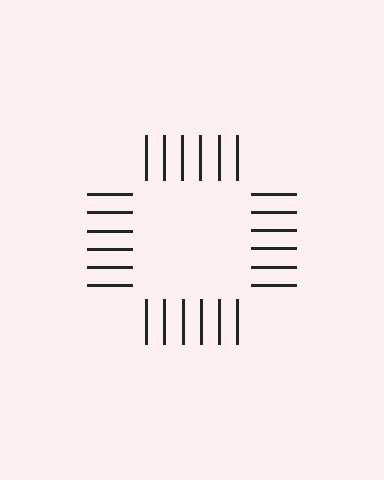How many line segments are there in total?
24 — 6 along each of the 4 edges.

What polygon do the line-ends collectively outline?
An illusory square — the line segments terminate on its edges but no continuous stroke is drawn.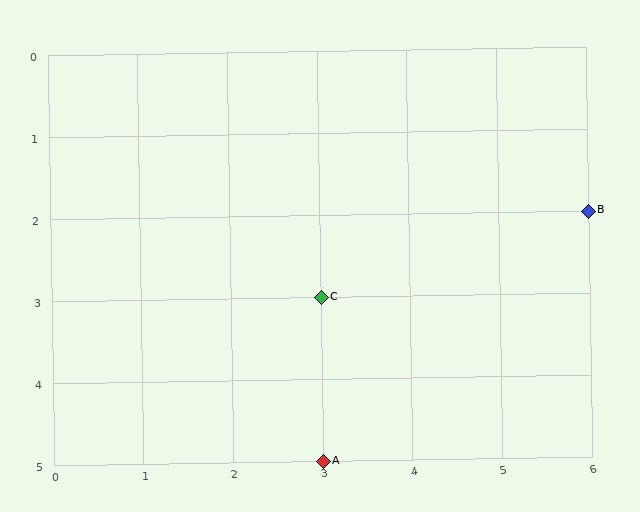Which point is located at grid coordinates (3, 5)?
Point A is at (3, 5).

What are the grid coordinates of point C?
Point C is at grid coordinates (3, 3).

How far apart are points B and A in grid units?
Points B and A are 3 columns and 3 rows apart (about 4.2 grid units diagonally).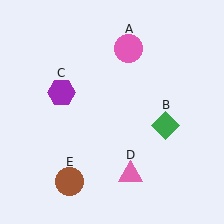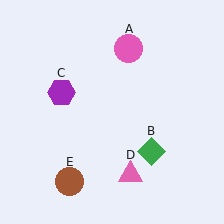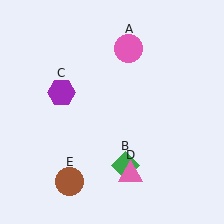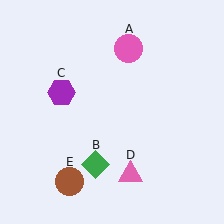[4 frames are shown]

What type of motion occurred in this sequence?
The green diamond (object B) rotated clockwise around the center of the scene.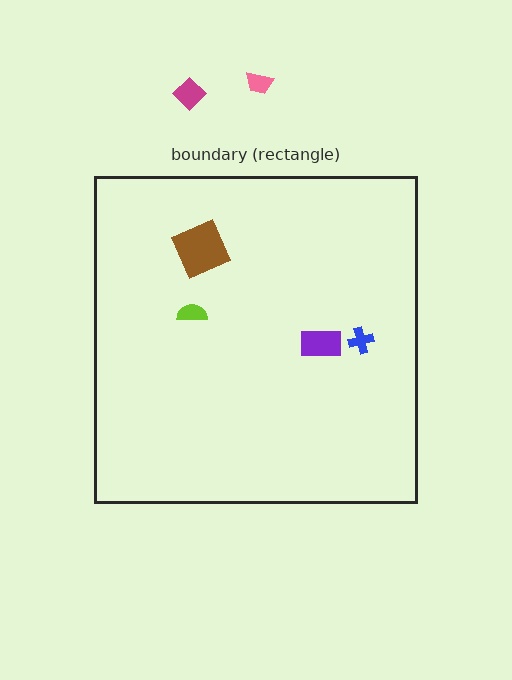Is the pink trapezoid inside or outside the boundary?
Outside.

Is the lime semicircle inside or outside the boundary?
Inside.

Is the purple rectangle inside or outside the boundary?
Inside.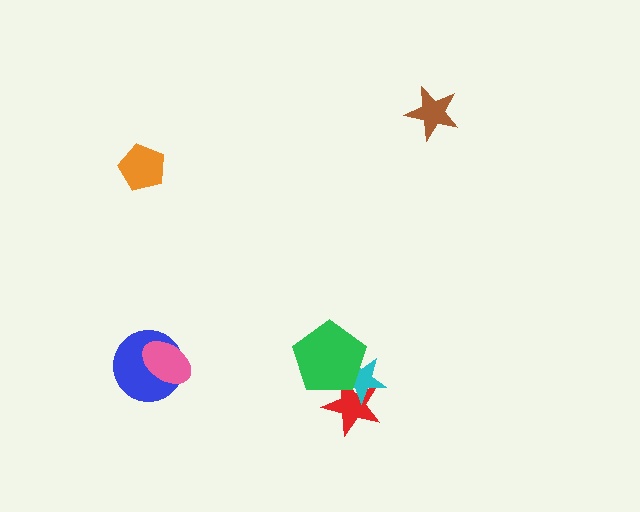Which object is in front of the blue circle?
The pink ellipse is in front of the blue circle.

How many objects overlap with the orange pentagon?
0 objects overlap with the orange pentagon.